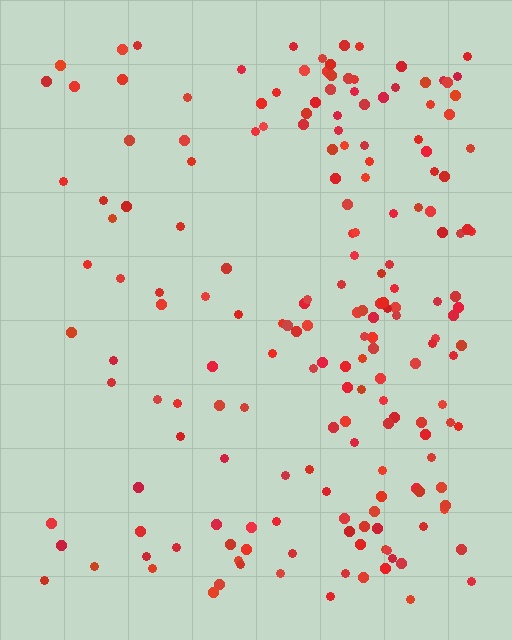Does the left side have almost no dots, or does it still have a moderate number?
Still a moderate number, just noticeably fewer than the right.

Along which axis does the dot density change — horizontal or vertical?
Horizontal.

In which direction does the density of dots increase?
From left to right, with the right side densest.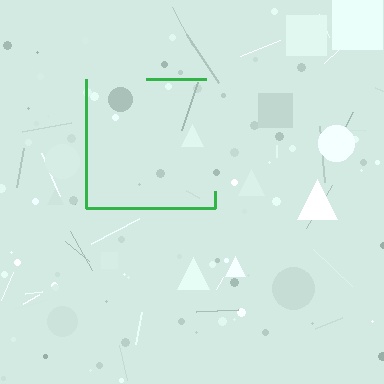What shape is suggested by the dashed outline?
The dashed outline suggests a square.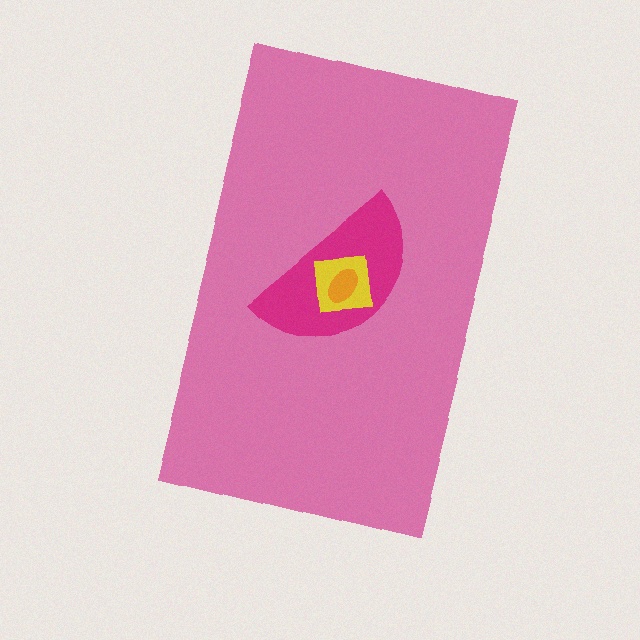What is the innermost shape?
The orange ellipse.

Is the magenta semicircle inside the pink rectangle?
Yes.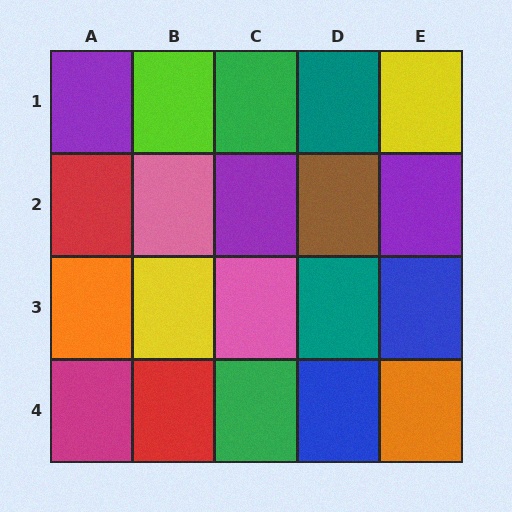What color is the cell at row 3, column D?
Teal.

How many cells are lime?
1 cell is lime.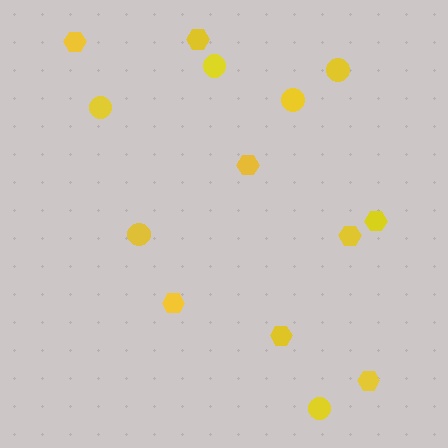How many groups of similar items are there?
There are 2 groups: one group of circles (6) and one group of hexagons (8).